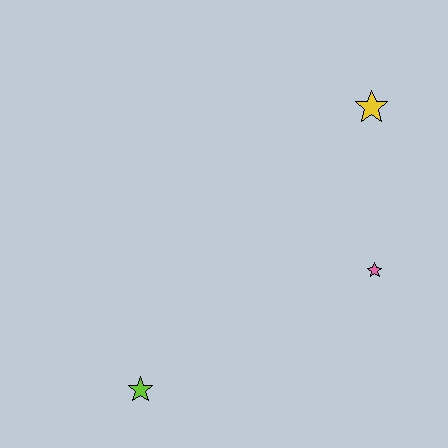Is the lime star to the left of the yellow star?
Yes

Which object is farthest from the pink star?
The lime star is farthest from the pink star.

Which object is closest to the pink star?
The yellow star is closest to the pink star.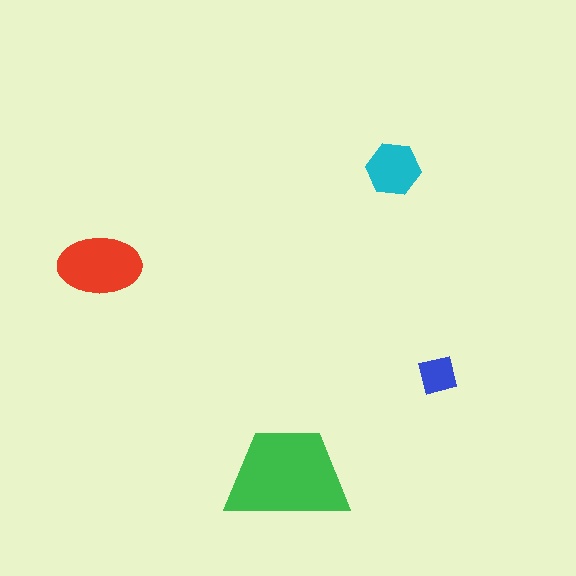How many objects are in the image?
There are 4 objects in the image.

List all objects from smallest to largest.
The blue square, the cyan hexagon, the red ellipse, the green trapezoid.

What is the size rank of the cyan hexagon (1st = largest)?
3rd.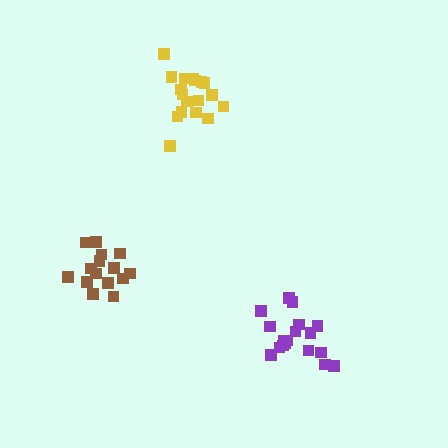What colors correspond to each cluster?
The clusters are colored: brown, yellow, purple.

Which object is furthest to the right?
The purple cluster is rightmost.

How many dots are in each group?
Group 1: 15 dots, Group 2: 19 dots, Group 3: 18 dots (52 total).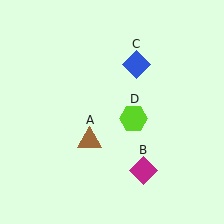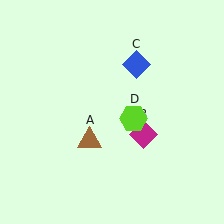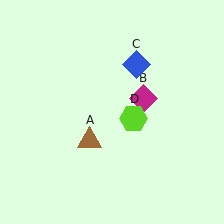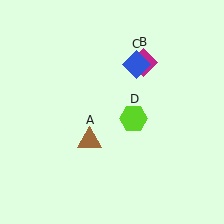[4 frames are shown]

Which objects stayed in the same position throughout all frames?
Brown triangle (object A) and blue diamond (object C) and lime hexagon (object D) remained stationary.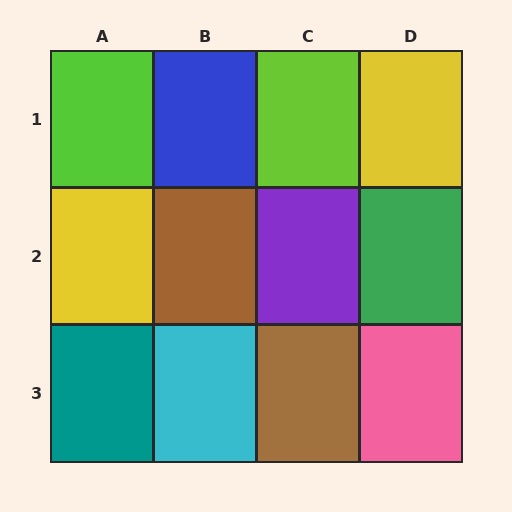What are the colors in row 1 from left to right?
Lime, blue, lime, yellow.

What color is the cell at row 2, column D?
Green.